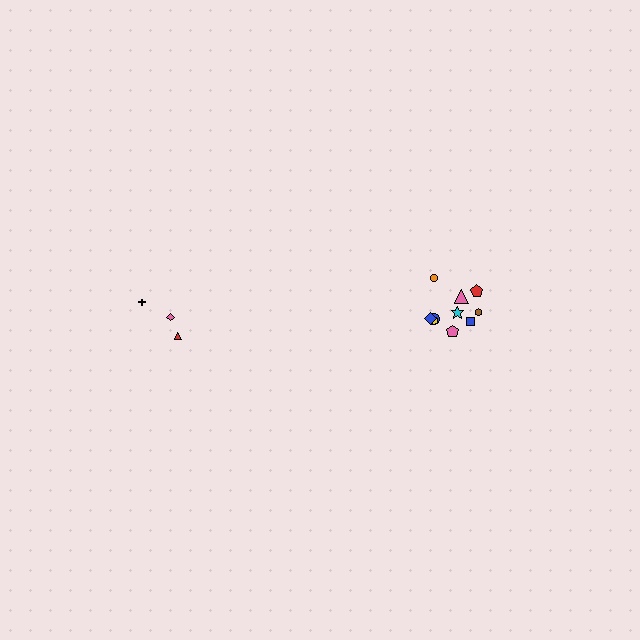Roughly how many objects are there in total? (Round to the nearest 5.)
Roughly 15 objects in total.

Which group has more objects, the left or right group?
The right group.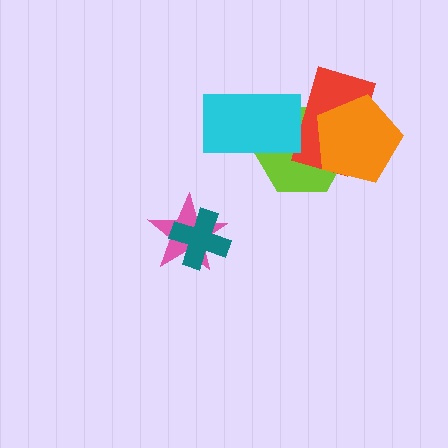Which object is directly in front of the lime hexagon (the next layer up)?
The red rectangle is directly in front of the lime hexagon.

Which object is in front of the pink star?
The teal cross is in front of the pink star.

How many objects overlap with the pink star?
1 object overlaps with the pink star.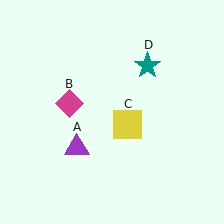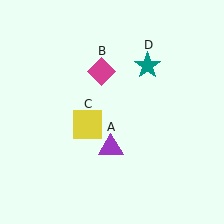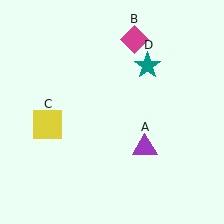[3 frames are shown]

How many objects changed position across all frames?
3 objects changed position: purple triangle (object A), magenta diamond (object B), yellow square (object C).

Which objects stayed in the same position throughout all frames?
Teal star (object D) remained stationary.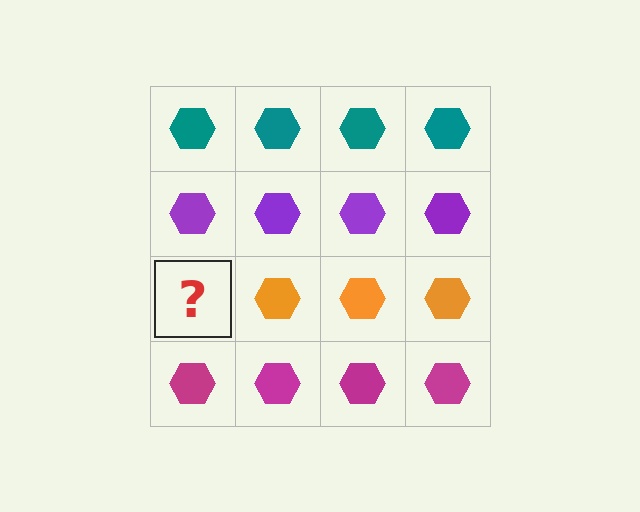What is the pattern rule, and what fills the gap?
The rule is that each row has a consistent color. The gap should be filled with an orange hexagon.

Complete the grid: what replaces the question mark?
The question mark should be replaced with an orange hexagon.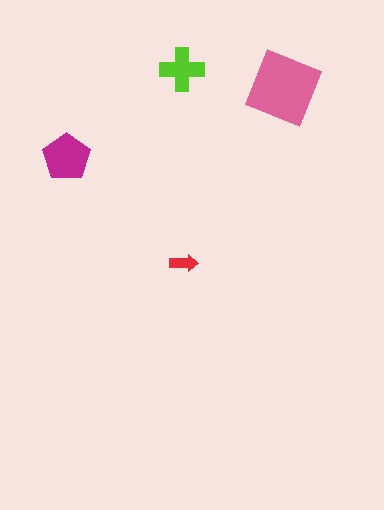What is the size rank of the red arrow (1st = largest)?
4th.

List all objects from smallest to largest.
The red arrow, the lime cross, the magenta pentagon, the pink diamond.